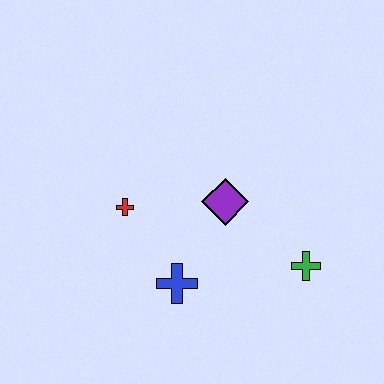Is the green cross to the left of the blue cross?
No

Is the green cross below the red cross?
Yes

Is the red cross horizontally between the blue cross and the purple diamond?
No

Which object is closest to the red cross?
The blue cross is closest to the red cross.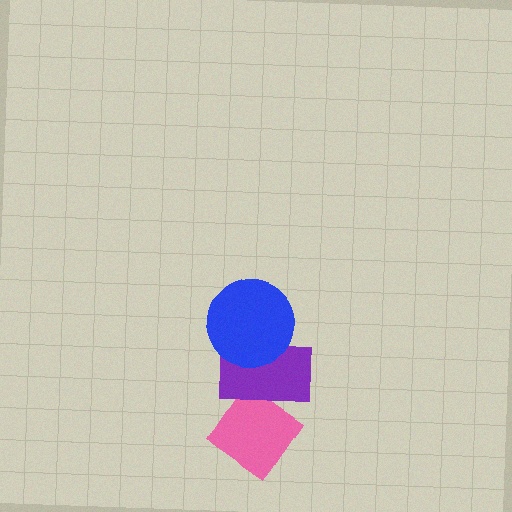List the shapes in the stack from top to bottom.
From top to bottom: the blue circle, the purple rectangle, the pink diamond.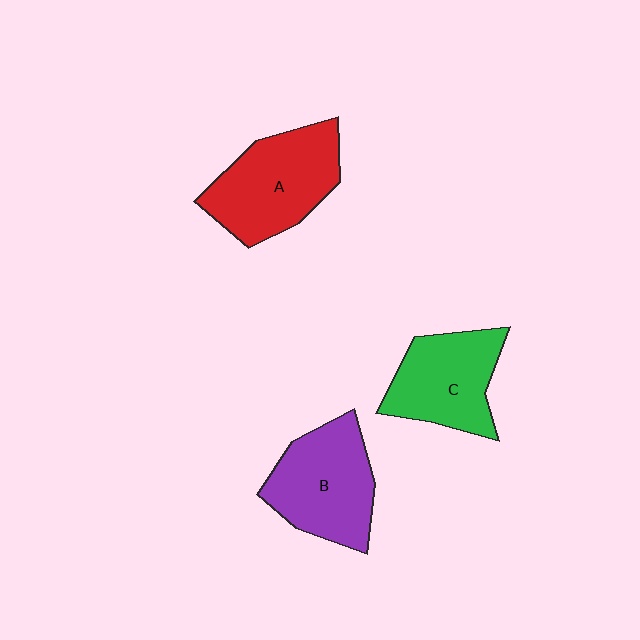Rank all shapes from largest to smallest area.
From largest to smallest: A (red), B (purple), C (green).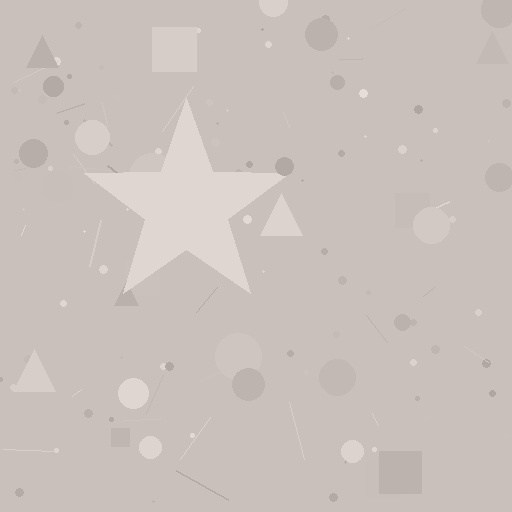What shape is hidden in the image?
A star is hidden in the image.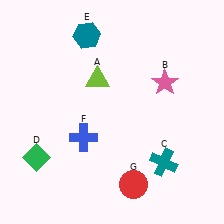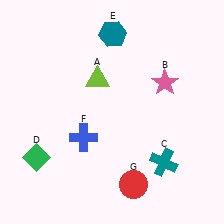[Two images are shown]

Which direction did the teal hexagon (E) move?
The teal hexagon (E) moved right.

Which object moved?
The teal hexagon (E) moved right.